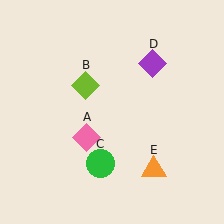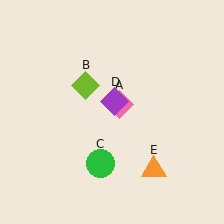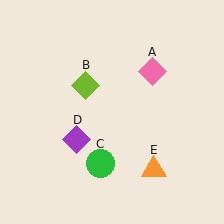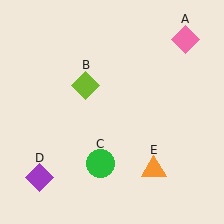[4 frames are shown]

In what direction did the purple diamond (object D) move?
The purple diamond (object D) moved down and to the left.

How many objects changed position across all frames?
2 objects changed position: pink diamond (object A), purple diamond (object D).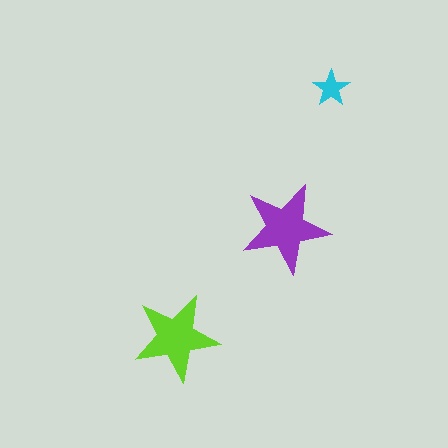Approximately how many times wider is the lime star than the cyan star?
About 2.5 times wider.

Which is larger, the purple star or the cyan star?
The purple one.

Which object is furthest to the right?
The cyan star is rightmost.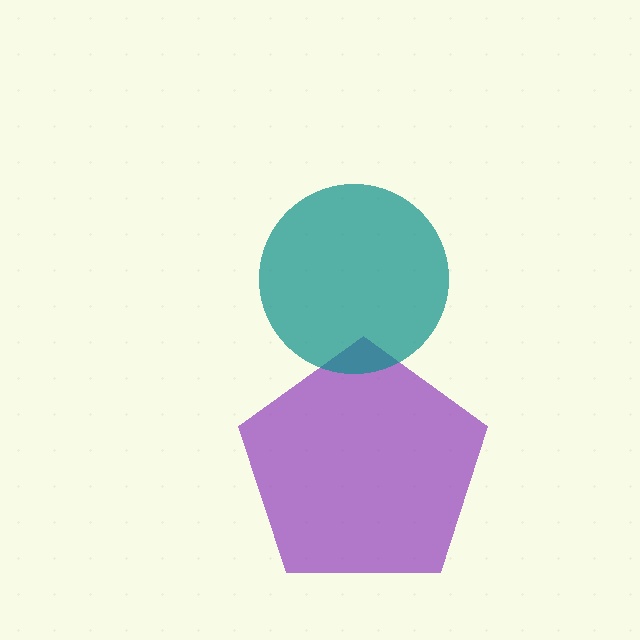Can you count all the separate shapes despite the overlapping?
Yes, there are 2 separate shapes.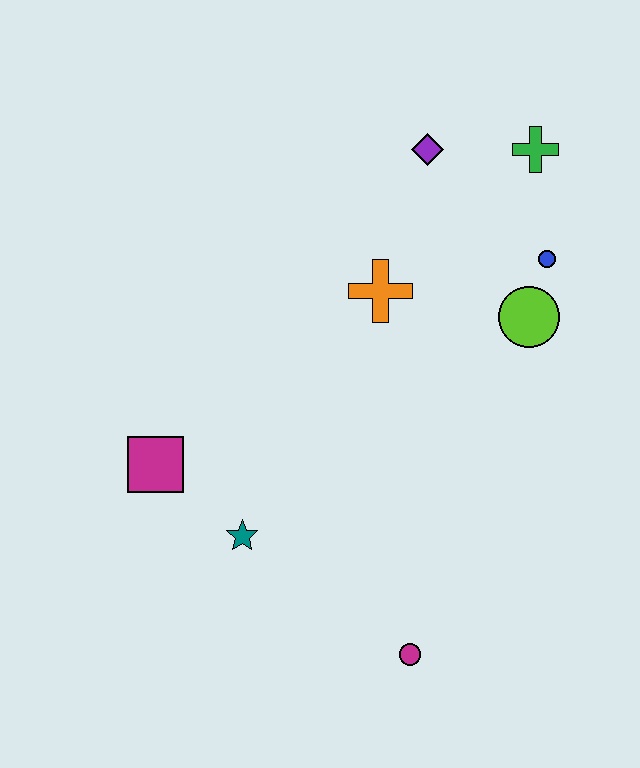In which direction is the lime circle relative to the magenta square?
The lime circle is to the right of the magenta square.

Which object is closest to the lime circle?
The blue circle is closest to the lime circle.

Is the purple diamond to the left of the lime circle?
Yes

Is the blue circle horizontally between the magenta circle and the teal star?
No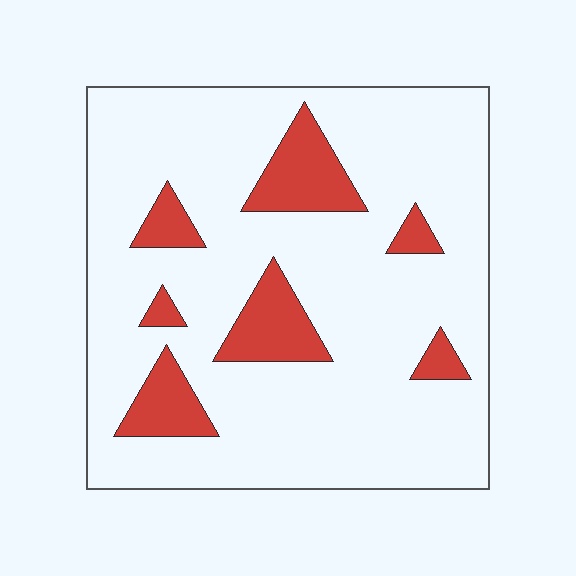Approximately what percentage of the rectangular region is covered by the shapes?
Approximately 15%.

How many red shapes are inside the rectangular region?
7.